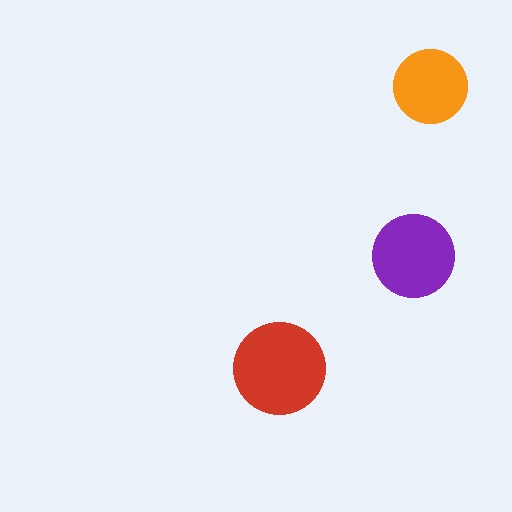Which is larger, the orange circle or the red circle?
The red one.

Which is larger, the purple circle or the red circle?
The red one.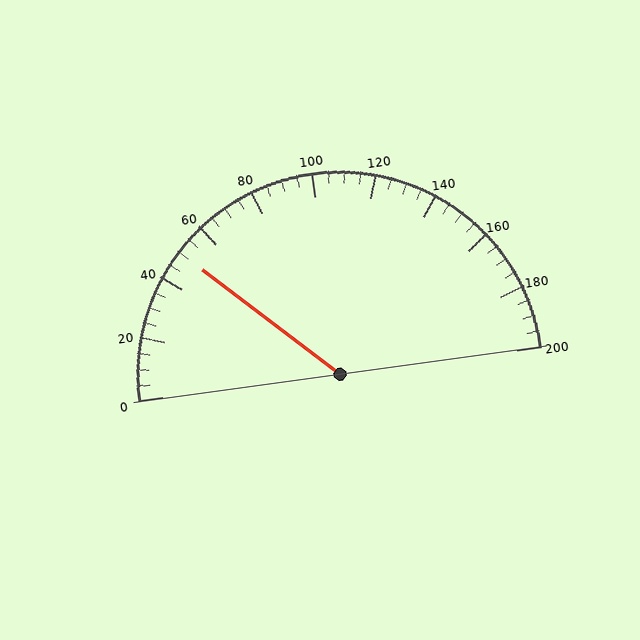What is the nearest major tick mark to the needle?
The nearest major tick mark is 40.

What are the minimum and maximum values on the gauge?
The gauge ranges from 0 to 200.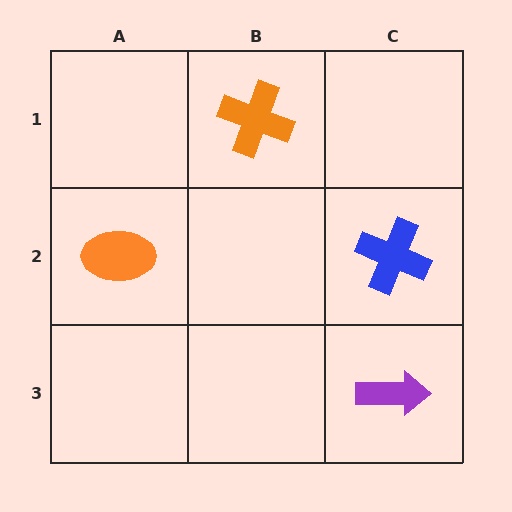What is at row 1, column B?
An orange cross.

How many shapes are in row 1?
1 shape.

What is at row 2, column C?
A blue cross.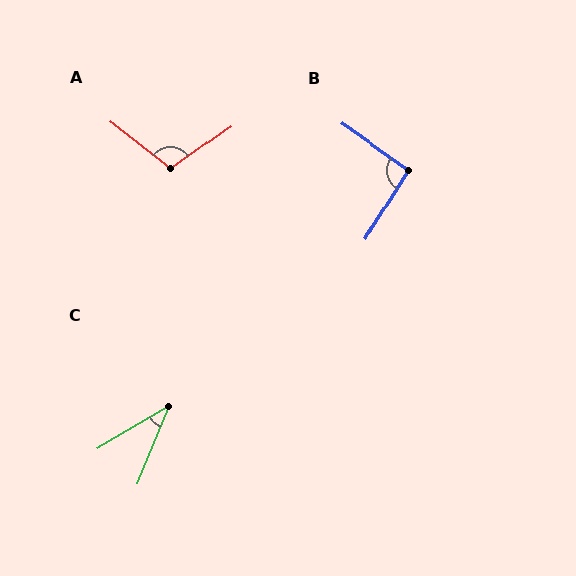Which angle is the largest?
A, at approximately 107 degrees.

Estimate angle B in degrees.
Approximately 93 degrees.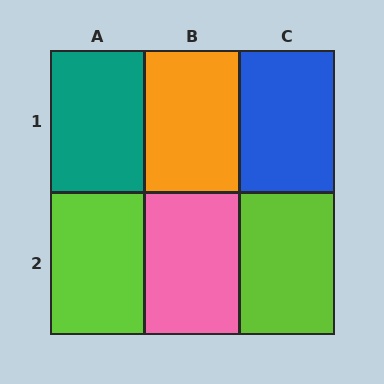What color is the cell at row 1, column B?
Orange.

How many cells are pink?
1 cell is pink.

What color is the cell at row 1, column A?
Teal.